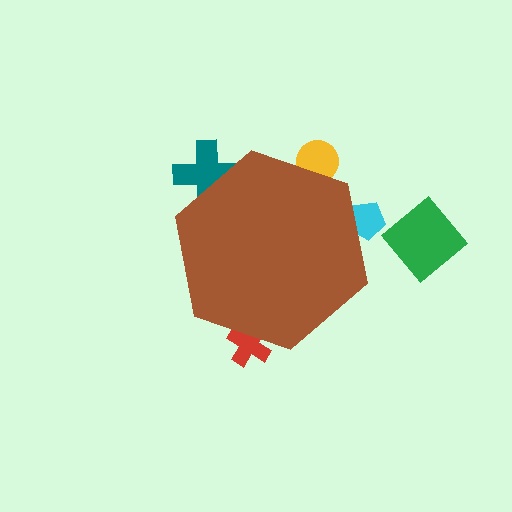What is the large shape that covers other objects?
A brown hexagon.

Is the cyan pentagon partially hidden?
Yes, the cyan pentagon is partially hidden behind the brown hexagon.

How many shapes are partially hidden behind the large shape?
4 shapes are partially hidden.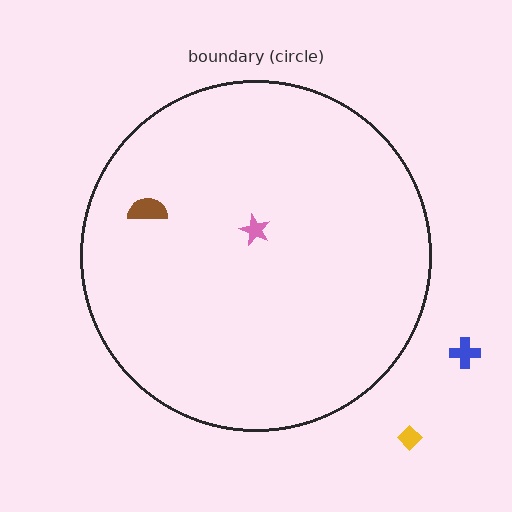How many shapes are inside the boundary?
2 inside, 2 outside.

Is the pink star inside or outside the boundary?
Inside.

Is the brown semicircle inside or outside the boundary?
Inside.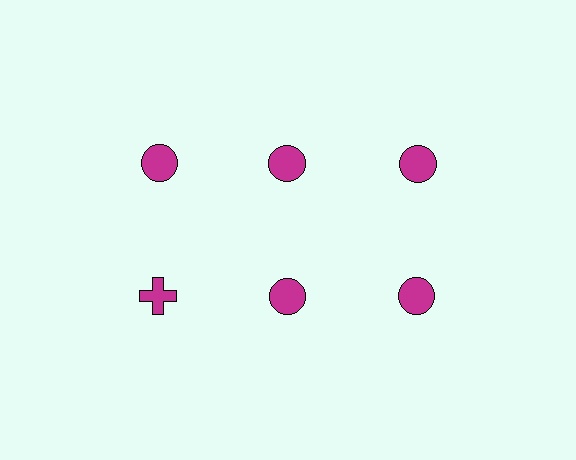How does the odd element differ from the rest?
It has a different shape: cross instead of circle.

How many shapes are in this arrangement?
There are 6 shapes arranged in a grid pattern.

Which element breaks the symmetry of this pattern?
The magenta cross in the second row, leftmost column breaks the symmetry. All other shapes are magenta circles.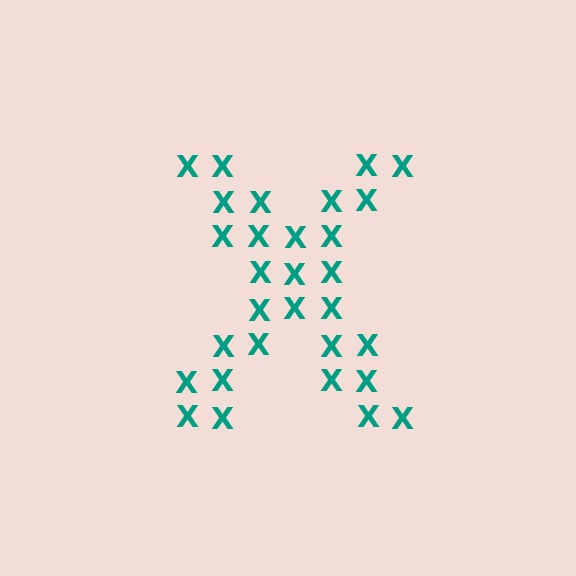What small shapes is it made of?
It is made of small letter X's.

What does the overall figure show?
The overall figure shows the letter X.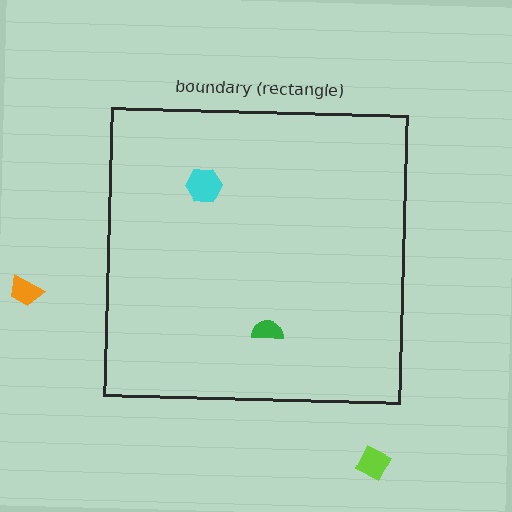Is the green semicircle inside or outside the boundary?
Inside.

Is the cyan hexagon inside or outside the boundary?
Inside.